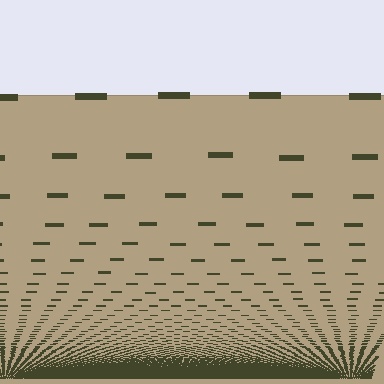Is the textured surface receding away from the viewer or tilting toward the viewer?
The surface appears to tilt toward the viewer. Texture elements get larger and sparser toward the top.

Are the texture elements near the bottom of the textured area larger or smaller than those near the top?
Smaller. The gradient is inverted — elements near the bottom are smaller and denser.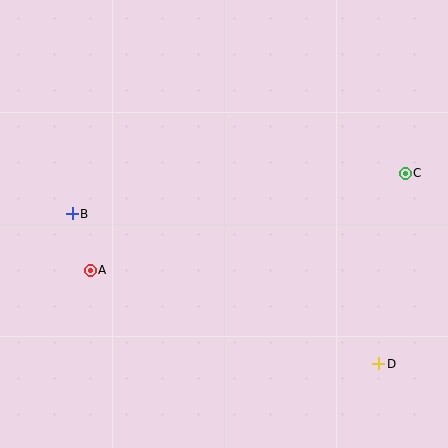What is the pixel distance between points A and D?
The distance between A and D is 303 pixels.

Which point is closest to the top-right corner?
Point C is closest to the top-right corner.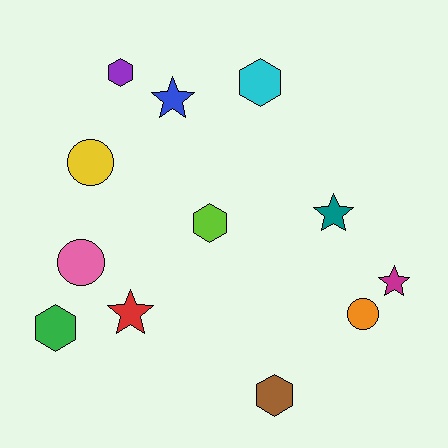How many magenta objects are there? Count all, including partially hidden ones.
There is 1 magenta object.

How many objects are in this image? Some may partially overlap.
There are 12 objects.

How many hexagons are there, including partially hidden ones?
There are 5 hexagons.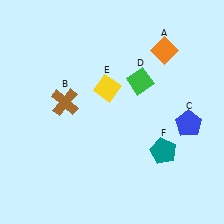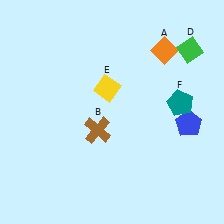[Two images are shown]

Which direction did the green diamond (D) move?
The green diamond (D) moved right.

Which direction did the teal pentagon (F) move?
The teal pentagon (F) moved up.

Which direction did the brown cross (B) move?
The brown cross (B) moved right.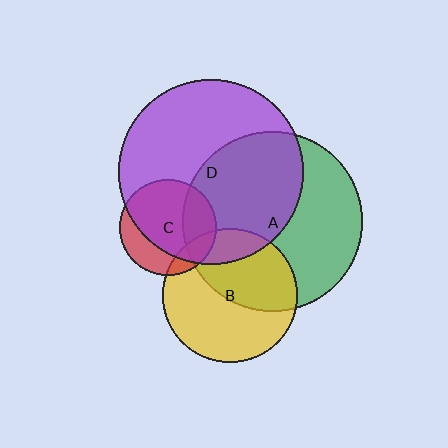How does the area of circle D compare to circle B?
Approximately 1.9 times.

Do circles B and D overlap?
Yes.